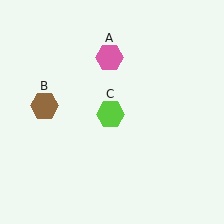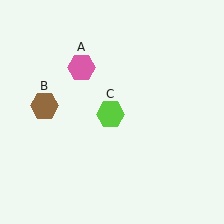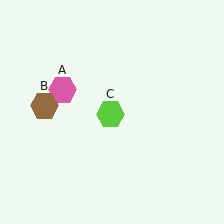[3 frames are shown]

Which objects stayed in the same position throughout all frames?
Brown hexagon (object B) and lime hexagon (object C) remained stationary.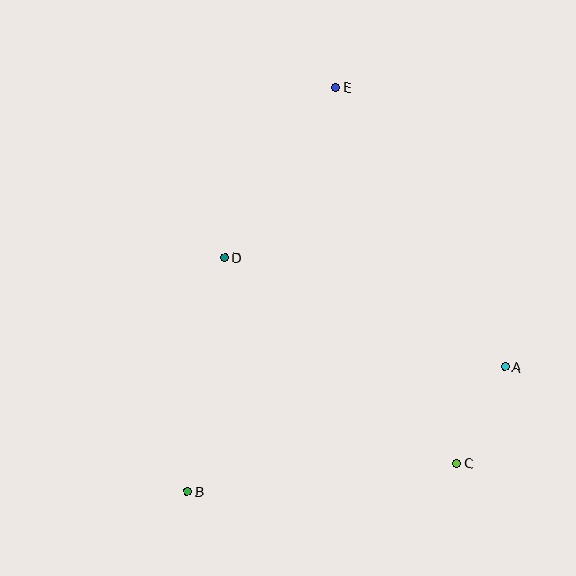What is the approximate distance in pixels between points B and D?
The distance between B and D is approximately 237 pixels.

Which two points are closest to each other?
Points A and C are closest to each other.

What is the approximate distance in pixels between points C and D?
The distance between C and D is approximately 310 pixels.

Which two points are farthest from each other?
Points B and E are farthest from each other.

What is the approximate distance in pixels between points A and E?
The distance between A and E is approximately 326 pixels.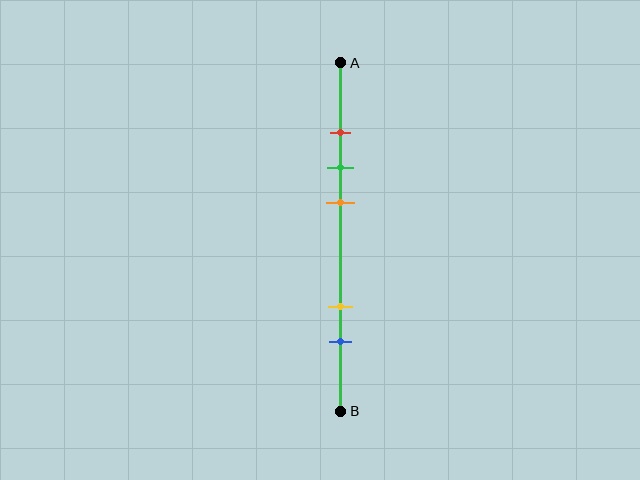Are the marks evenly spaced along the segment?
No, the marks are not evenly spaced.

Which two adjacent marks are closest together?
The red and green marks are the closest adjacent pair.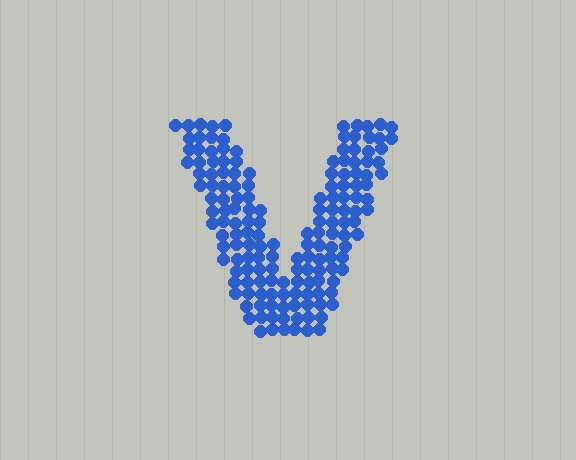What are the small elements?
The small elements are circles.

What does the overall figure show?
The overall figure shows the letter V.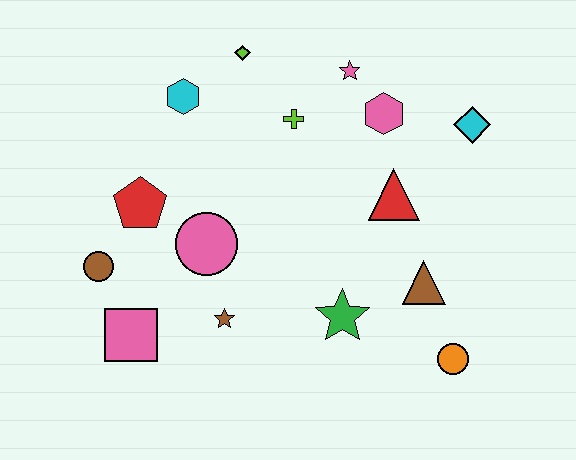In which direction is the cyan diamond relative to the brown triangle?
The cyan diamond is above the brown triangle.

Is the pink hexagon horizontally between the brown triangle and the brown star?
Yes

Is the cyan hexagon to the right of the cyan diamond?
No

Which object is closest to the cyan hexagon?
The lime diamond is closest to the cyan hexagon.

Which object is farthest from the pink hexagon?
The pink square is farthest from the pink hexagon.